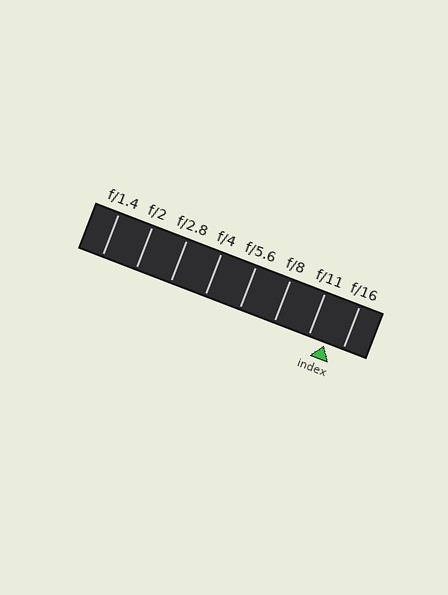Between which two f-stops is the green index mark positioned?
The index mark is between f/11 and f/16.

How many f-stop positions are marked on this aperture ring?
There are 8 f-stop positions marked.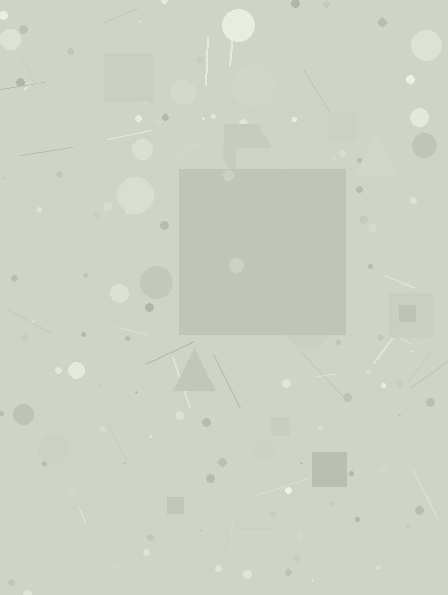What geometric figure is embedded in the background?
A square is embedded in the background.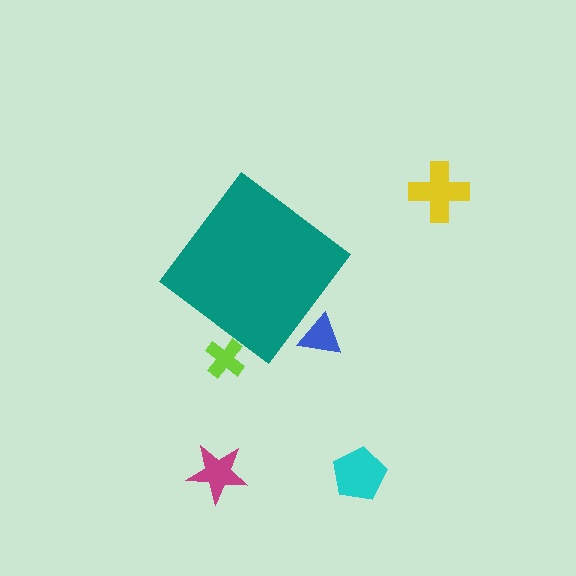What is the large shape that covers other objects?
A teal diamond.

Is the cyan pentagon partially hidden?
No, the cyan pentagon is fully visible.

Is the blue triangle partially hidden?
Yes, the blue triangle is partially hidden behind the teal diamond.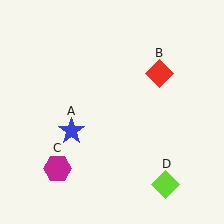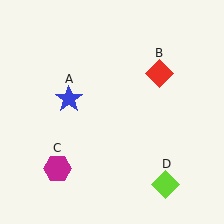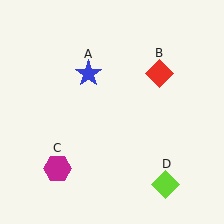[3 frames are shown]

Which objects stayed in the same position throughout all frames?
Red diamond (object B) and magenta hexagon (object C) and lime diamond (object D) remained stationary.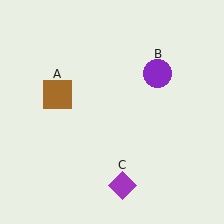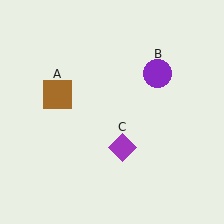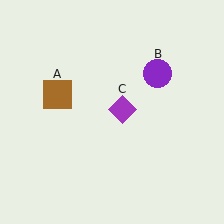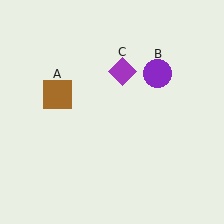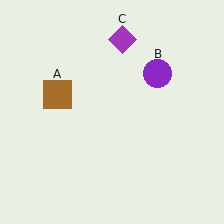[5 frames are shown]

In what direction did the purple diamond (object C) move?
The purple diamond (object C) moved up.